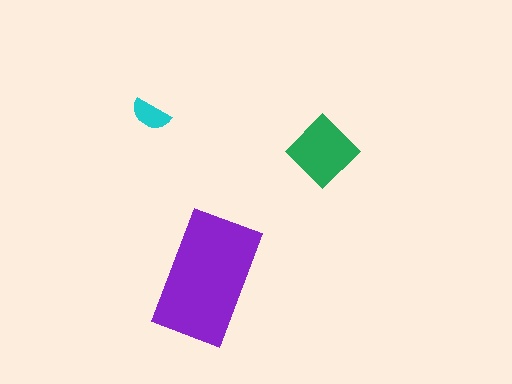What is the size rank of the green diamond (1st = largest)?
2nd.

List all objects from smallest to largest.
The cyan semicircle, the green diamond, the purple rectangle.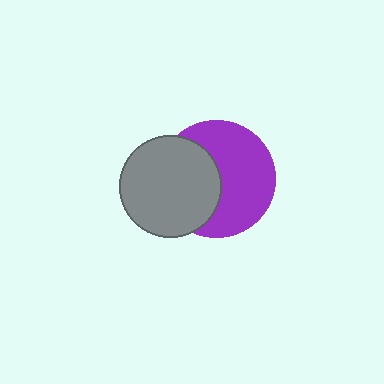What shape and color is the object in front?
The object in front is a gray circle.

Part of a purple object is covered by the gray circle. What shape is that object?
It is a circle.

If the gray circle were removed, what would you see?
You would see the complete purple circle.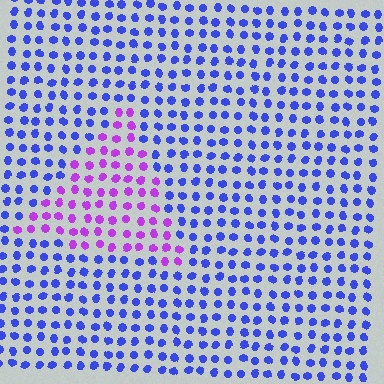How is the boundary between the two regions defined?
The boundary is defined purely by a slight shift in hue (about 53 degrees). Spacing, size, and orientation are identical on both sides.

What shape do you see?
I see a triangle.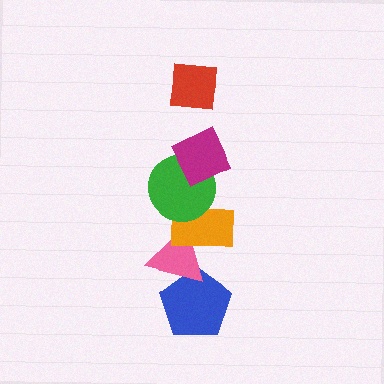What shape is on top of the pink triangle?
The orange rectangle is on top of the pink triangle.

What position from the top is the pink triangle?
The pink triangle is 5th from the top.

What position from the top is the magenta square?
The magenta square is 2nd from the top.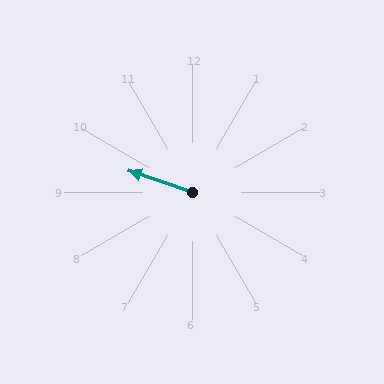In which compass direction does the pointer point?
West.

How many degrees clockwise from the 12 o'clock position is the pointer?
Approximately 289 degrees.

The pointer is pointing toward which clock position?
Roughly 10 o'clock.